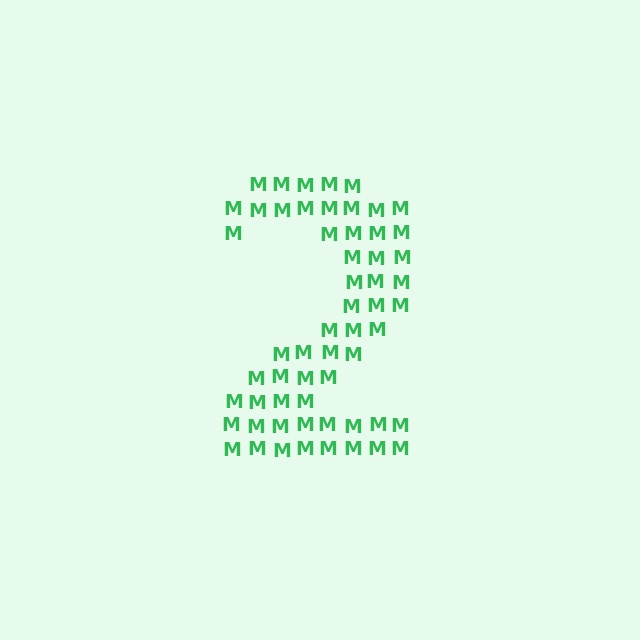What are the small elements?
The small elements are letter M's.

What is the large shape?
The large shape is the digit 2.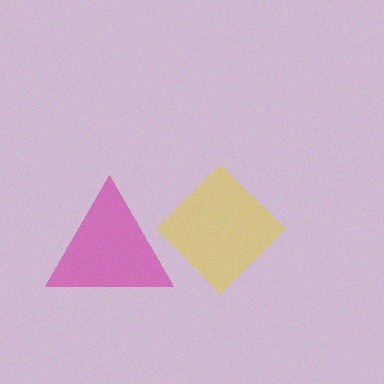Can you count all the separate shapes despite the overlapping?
Yes, there are 2 separate shapes.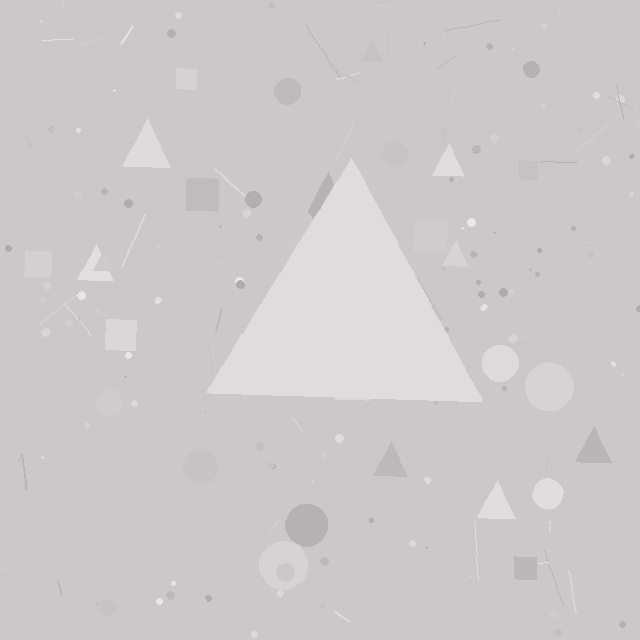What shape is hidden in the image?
A triangle is hidden in the image.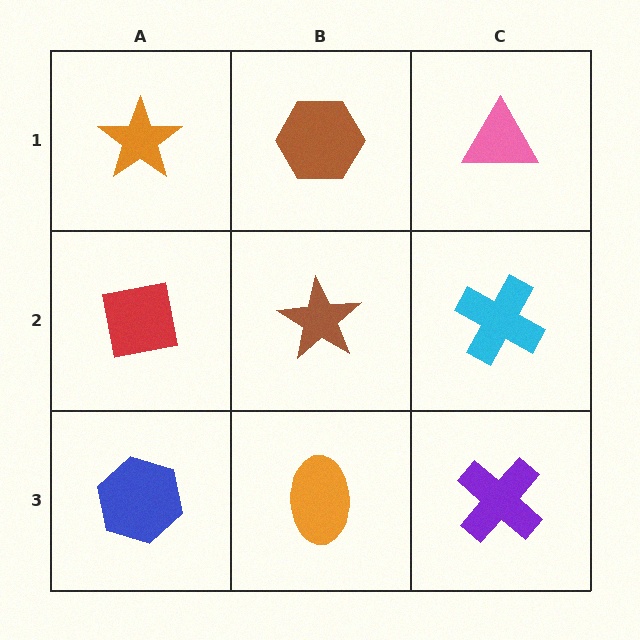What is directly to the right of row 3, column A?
An orange ellipse.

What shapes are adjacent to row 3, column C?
A cyan cross (row 2, column C), an orange ellipse (row 3, column B).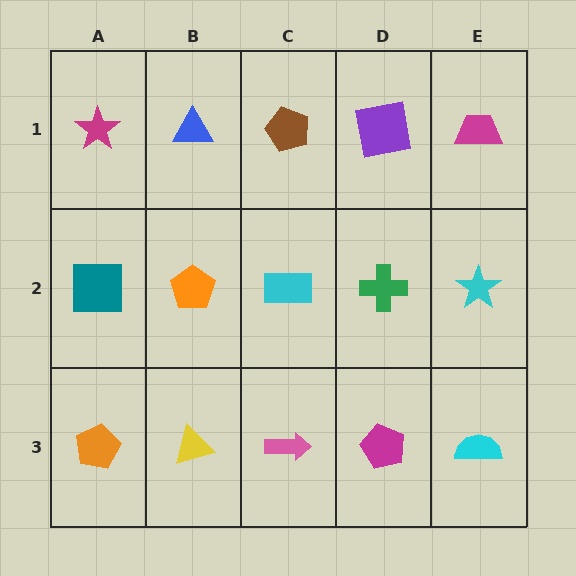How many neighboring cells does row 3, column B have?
3.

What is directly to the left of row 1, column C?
A blue triangle.